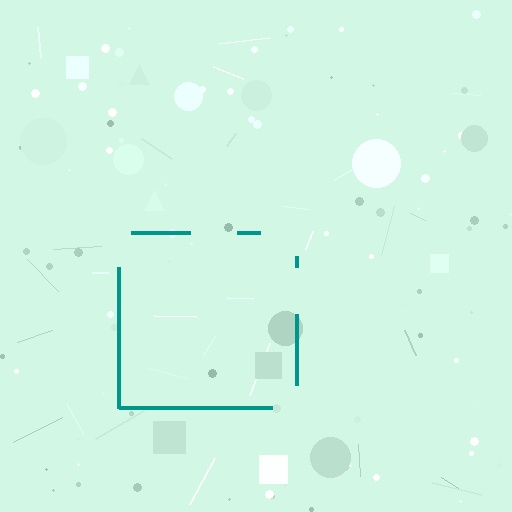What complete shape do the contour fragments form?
The contour fragments form a square.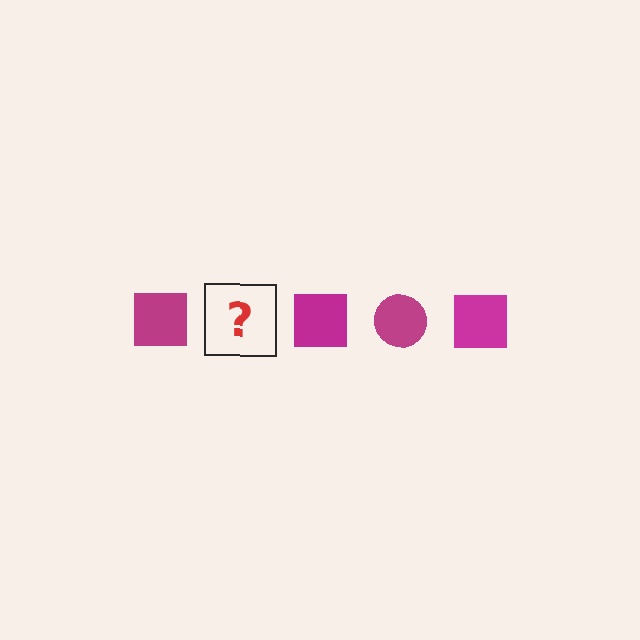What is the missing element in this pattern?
The missing element is a magenta circle.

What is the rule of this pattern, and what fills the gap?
The rule is that the pattern cycles through square, circle shapes in magenta. The gap should be filled with a magenta circle.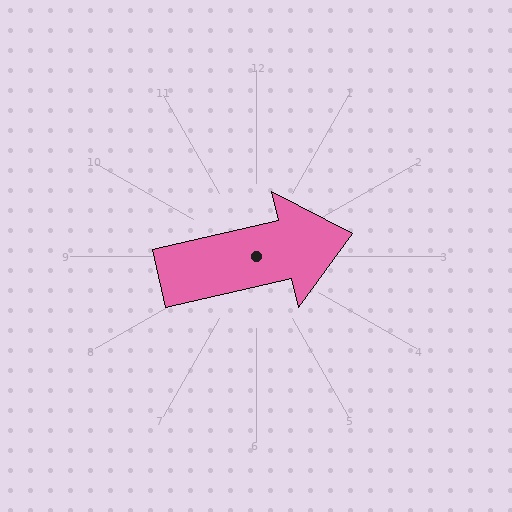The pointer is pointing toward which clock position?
Roughly 3 o'clock.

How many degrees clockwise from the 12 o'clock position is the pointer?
Approximately 77 degrees.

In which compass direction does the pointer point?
East.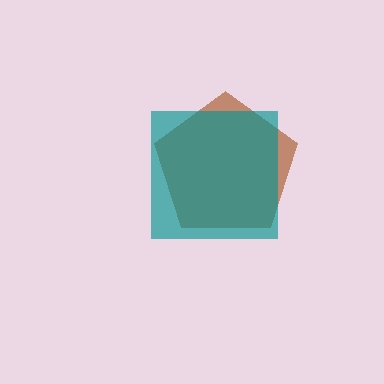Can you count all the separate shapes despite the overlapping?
Yes, there are 2 separate shapes.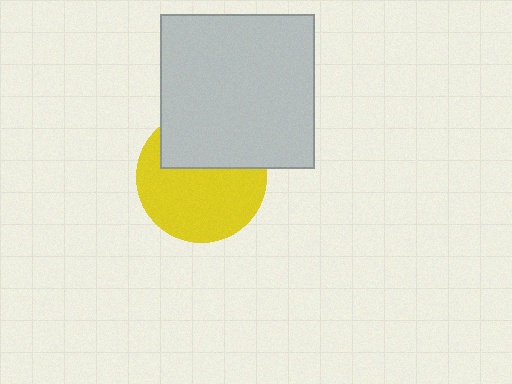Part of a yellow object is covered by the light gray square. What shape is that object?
It is a circle.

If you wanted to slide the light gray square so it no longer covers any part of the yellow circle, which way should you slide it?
Slide it up — that is the most direct way to separate the two shapes.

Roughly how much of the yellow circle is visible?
About half of it is visible (roughly 62%).